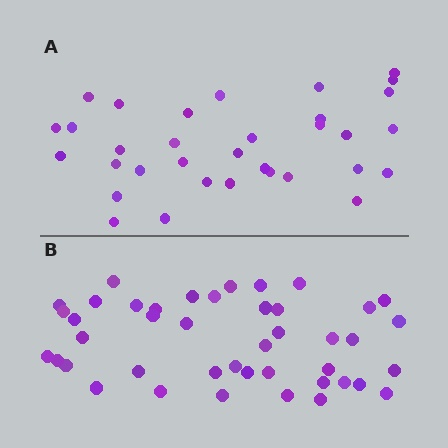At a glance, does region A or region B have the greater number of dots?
Region B (the bottom region) has more dots.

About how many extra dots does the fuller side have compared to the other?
Region B has roughly 10 or so more dots than region A.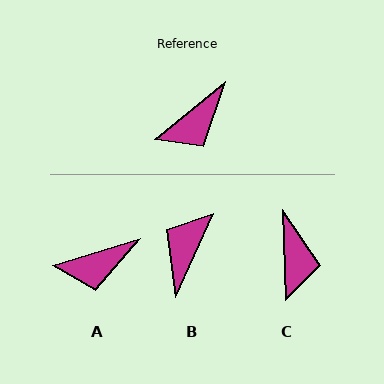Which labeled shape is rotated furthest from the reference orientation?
B, about 153 degrees away.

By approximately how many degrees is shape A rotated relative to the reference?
Approximately 22 degrees clockwise.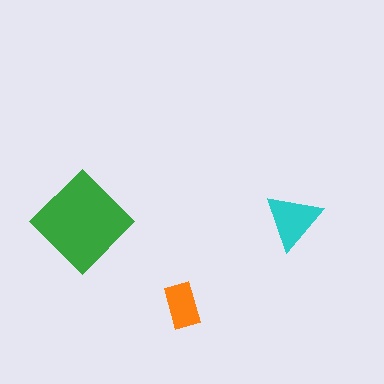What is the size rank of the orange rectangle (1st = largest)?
3rd.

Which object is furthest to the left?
The green diamond is leftmost.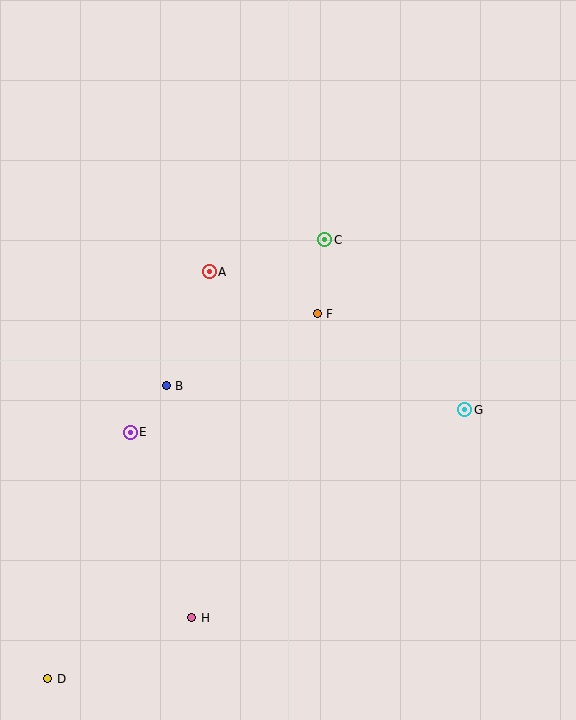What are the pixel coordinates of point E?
Point E is at (130, 432).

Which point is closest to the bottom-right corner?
Point G is closest to the bottom-right corner.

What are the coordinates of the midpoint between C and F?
The midpoint between C and F is at (321, 277).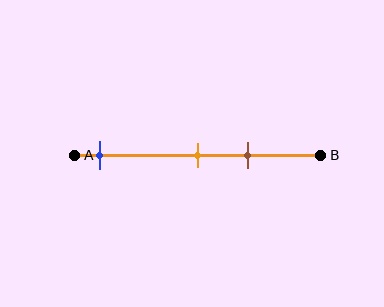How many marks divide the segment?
There are 3 marks dividing the segment.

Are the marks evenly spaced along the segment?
No, the marks are not evenly spaced.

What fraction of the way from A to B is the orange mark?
The orange mark is approximately 50% (0.5) of the way from A to B.